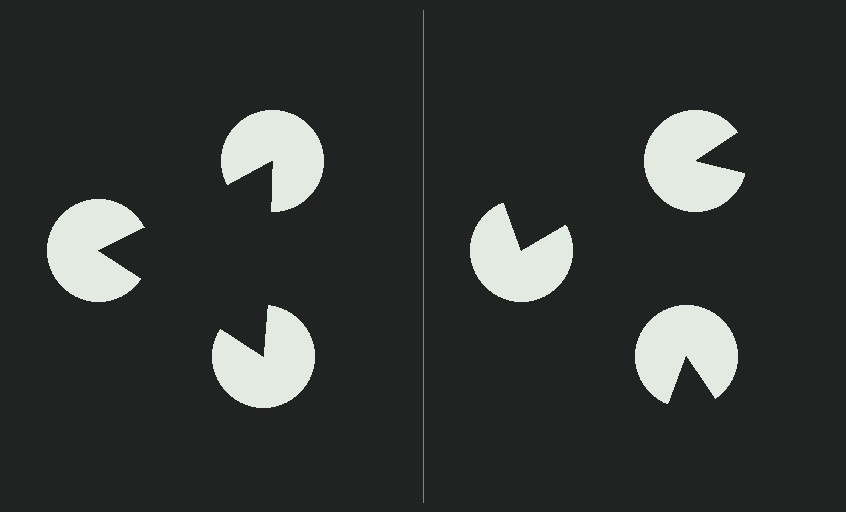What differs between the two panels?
The pac-man discs are positioned identically on both sides; only the wedge orientations differ. On the left they align to a triangle; on the right they are misaligned.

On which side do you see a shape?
An illusory triangle appears on the left side. On the right side the wedge cuts are rotated, so no coherent shape forms.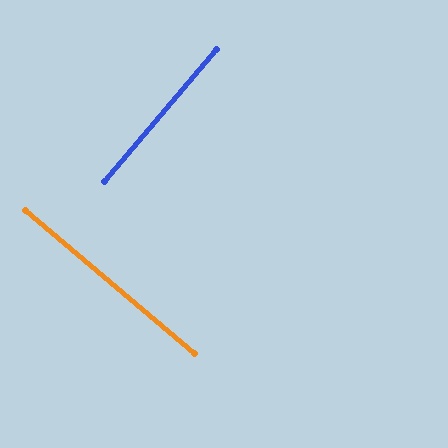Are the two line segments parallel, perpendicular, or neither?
Perpendicular — they meet at approximately 90°.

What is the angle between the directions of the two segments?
Approximately 90 degrees.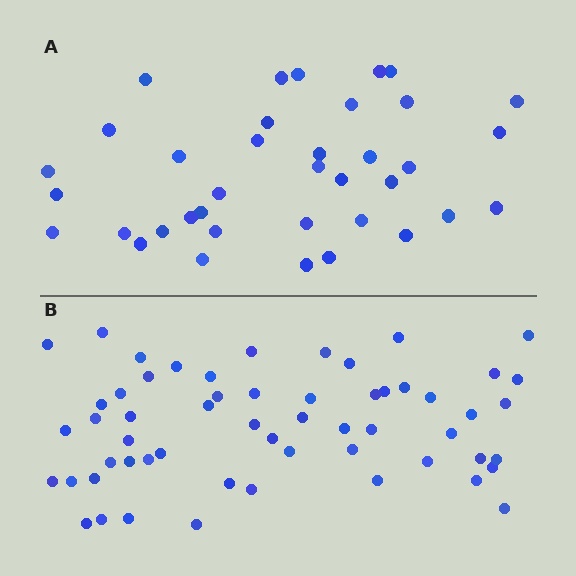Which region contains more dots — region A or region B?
Region B (the bottom region) has more dots.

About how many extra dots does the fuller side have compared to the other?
Region B has approximately 20 more dots than region A.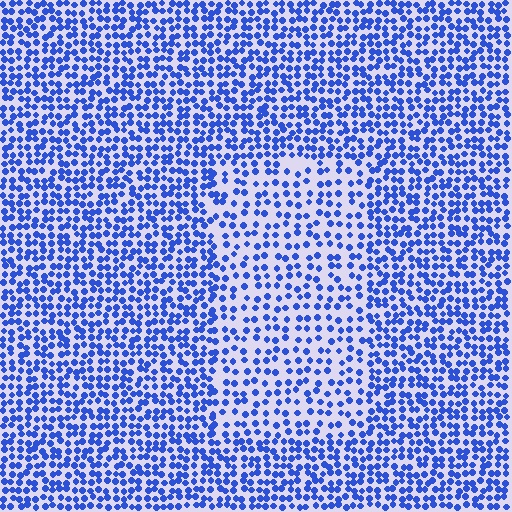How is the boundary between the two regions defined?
The boundary is defined by a change in element density (approximately 1.7x ratio). All elements are the same color, size, and shape.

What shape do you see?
I see a rectangle.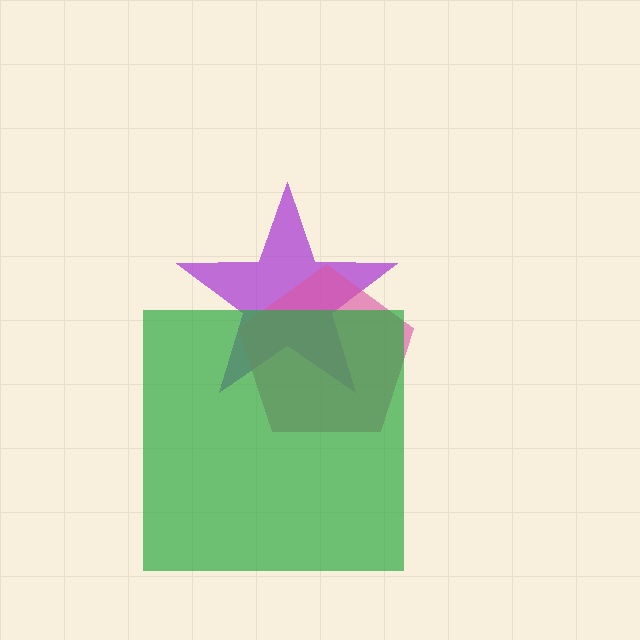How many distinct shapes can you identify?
There are 3 distinct shapes: a purple star, a pink pentagon, a green square.